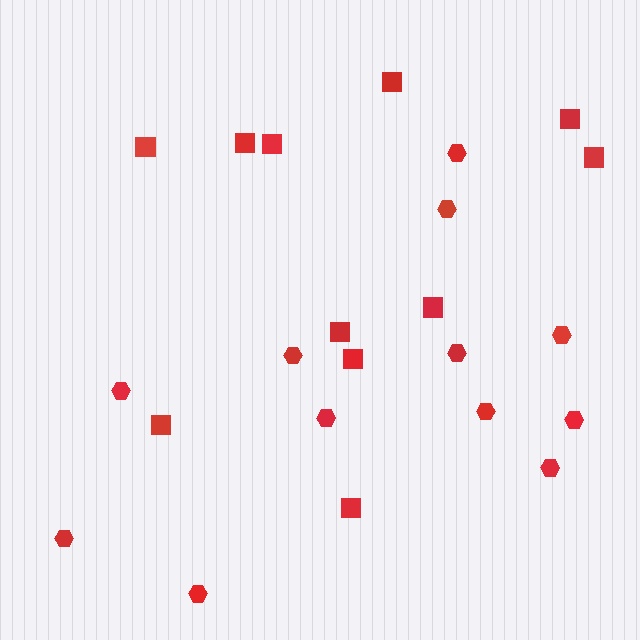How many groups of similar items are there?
There are 2 groups: one group of hexagons (12) and one group of squares (11).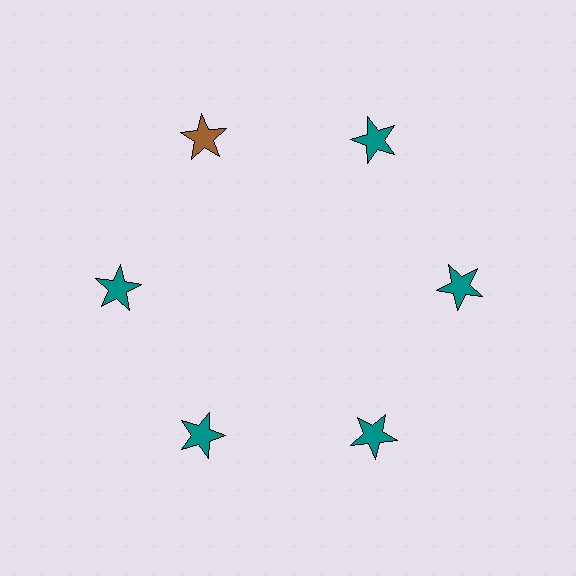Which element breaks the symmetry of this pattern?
The brown star at roughly the 11 o'clock position breaks the symmetry. All other shapes are teal stars.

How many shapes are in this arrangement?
There are 6 shapes arranged in a ring pattern.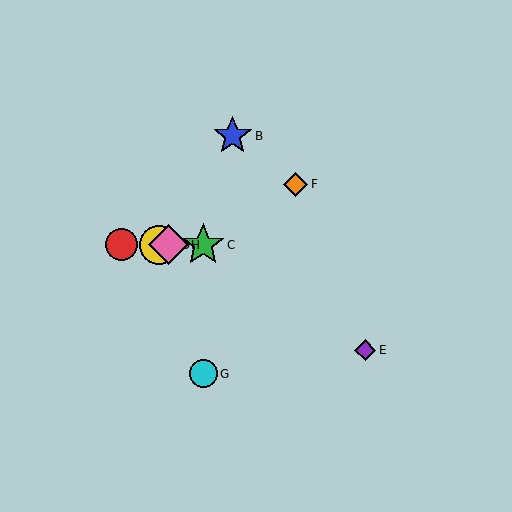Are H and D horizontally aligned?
Yes, both are at y≈245.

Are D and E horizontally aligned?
No, D is at y≈245 and E is at y≈350.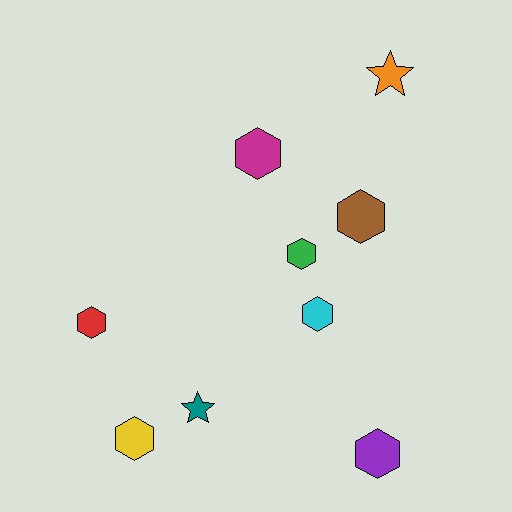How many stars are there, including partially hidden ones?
There are 2 stars.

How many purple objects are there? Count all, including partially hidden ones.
There is 1 purple object.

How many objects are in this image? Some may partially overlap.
There are 9 objects.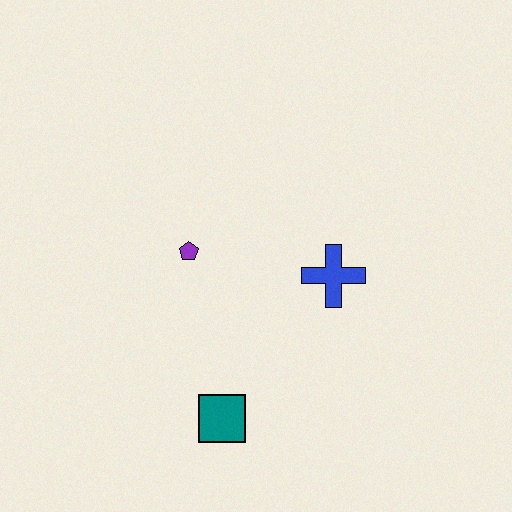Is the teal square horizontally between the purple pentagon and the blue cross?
Yes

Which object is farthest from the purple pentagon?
The teal square is farthest from the purple pentagon.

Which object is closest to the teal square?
The purple pentagon is closest to the teal square.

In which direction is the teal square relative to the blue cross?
The teal square is below the blue cross.